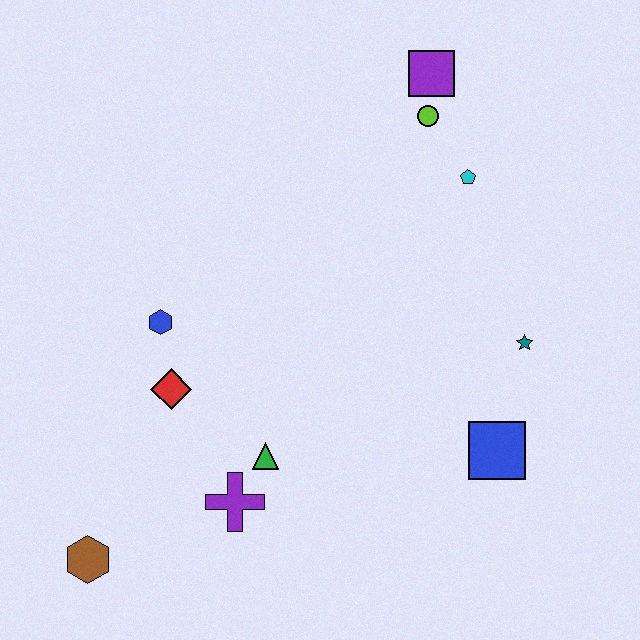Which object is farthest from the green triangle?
The purple square is farthest from the green triangle.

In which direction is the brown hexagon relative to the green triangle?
The brown hexagon is to the left of the green triangle.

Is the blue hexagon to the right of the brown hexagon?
Yes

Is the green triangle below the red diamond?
Yes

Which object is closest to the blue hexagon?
The red diamond is closest to the blue hexagon.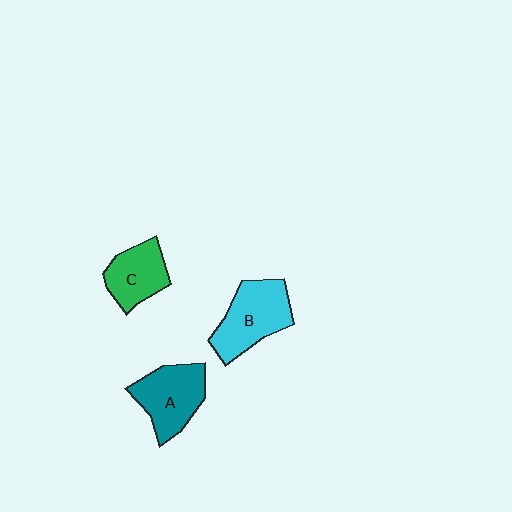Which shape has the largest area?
Shape B (cyan).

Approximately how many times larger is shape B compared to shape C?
Approximately 1.4 times.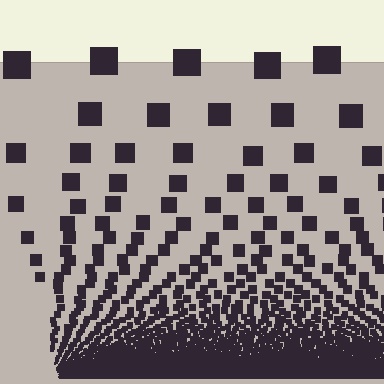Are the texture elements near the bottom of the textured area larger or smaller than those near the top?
Smaller. The gradient is inverted — elements near the bottom are smaller and denser.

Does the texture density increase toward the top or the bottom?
Density increases toward the bottom.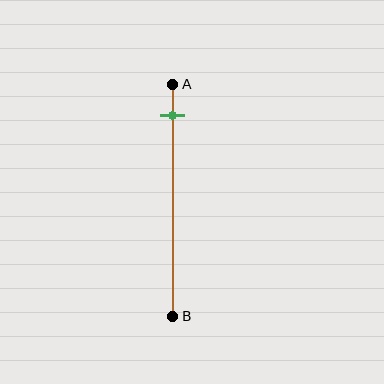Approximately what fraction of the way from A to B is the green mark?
The green mark is approximately 15% of the way from A to B.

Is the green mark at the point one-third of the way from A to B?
No, the mark is at about 15% from A, not at the 33% one-third point.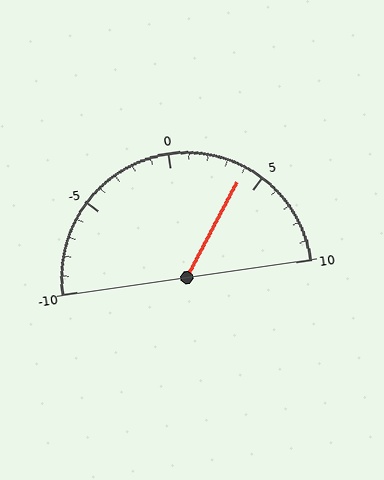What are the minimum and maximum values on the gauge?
The gauge ranges from -10 to 10.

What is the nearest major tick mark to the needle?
The nearest major tick mark is 5.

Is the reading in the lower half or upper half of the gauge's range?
The reading is in the upper half of the range (-10 to 10).